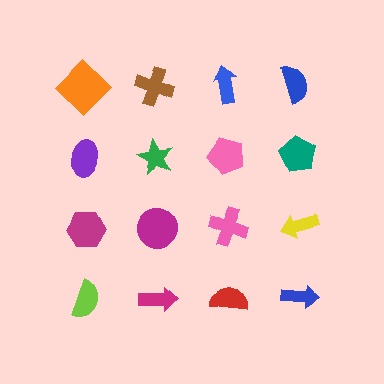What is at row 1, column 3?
A blue arrow.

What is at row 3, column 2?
A magenta circle.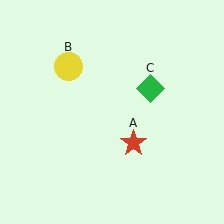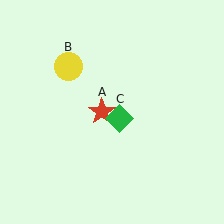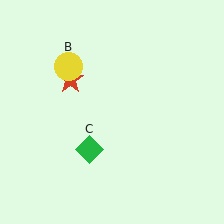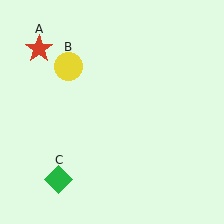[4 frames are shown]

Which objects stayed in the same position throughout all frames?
Yellow circle (object B) remained stationary.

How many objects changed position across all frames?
2 objects changed position: red star (object A), green diamond (object C).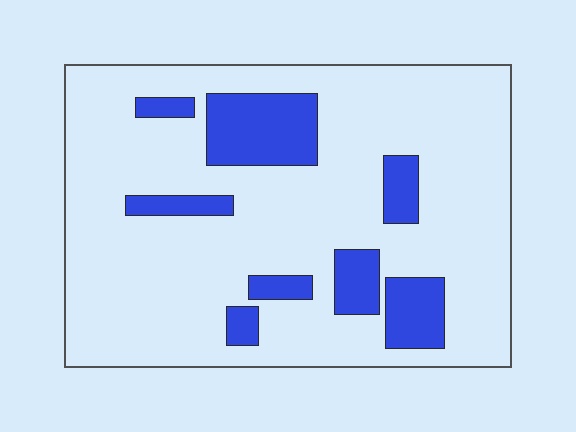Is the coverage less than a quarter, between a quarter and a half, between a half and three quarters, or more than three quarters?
Less than a quarter.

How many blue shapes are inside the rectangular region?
8.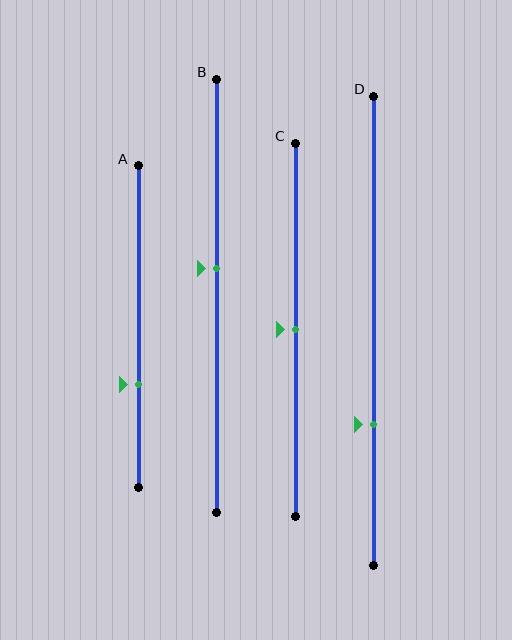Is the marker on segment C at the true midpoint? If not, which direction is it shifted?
Yes, the marker on segment C is at the true midpoint.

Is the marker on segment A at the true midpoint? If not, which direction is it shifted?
No, the marker on segment A is shifted downward by about 18% of the segment length.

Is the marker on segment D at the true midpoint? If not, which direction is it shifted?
No, the marker on segment D is shifted downward by about 20% of the segment length.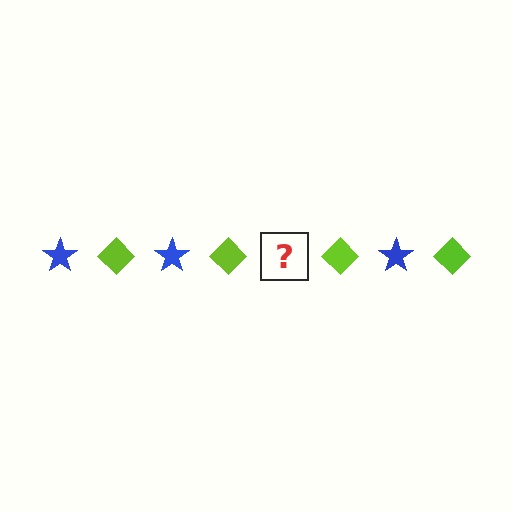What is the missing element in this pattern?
The missing element is a blue star.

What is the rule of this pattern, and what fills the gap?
The rule is that the pattern alternates between blue star and lime diamond. The gap should be filled with a blue star.